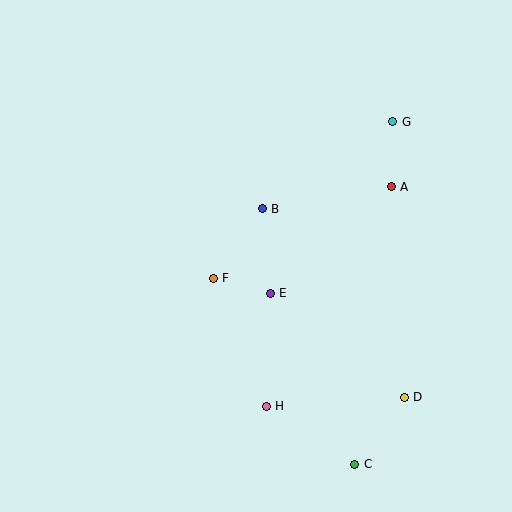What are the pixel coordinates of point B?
Point B is at (262, 209).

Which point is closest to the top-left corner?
Point B is closest to the top-left corner.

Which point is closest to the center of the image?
Point E at (270, 293) is closest to the center.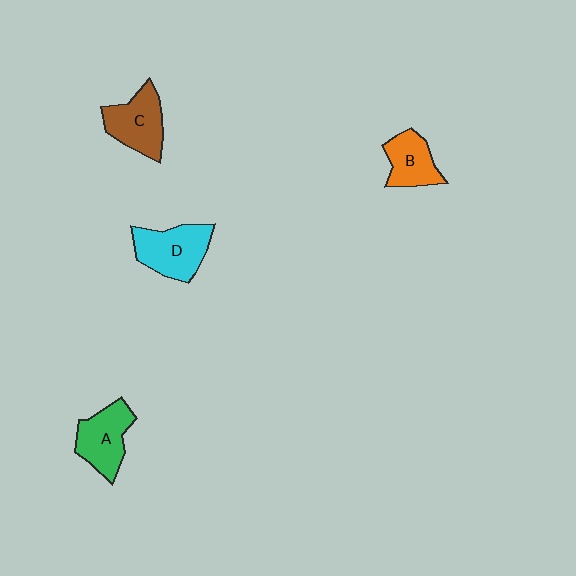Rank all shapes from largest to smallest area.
From largest to smallest: D (cyan), C (brown), A (green), B (orange).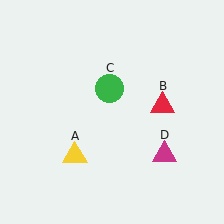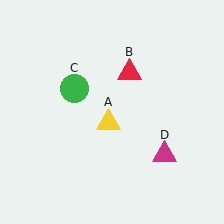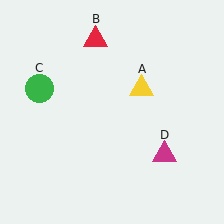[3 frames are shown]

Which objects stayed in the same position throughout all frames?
Magenta triangle (object D) remained stationary.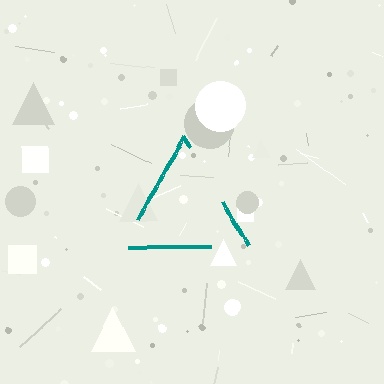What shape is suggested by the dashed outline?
The dashed outline suggests a triangle.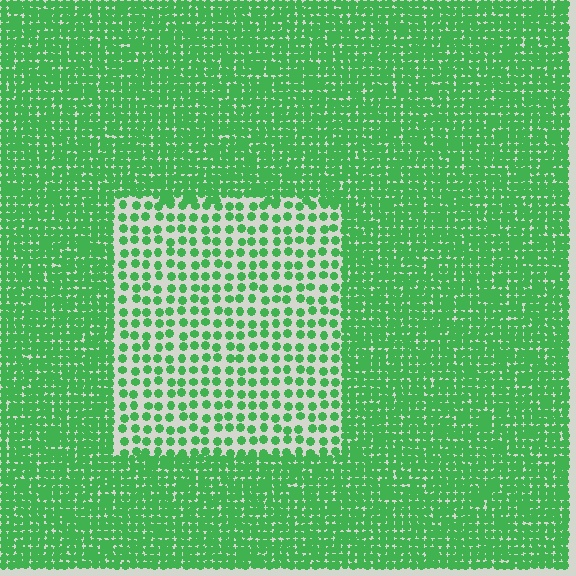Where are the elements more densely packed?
The elements are more densely packed outside the rectangle boundary.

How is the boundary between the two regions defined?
The boundary is defined by a change in element density (approximately 2.4x ratio). All elements are the same color, size, and shape.